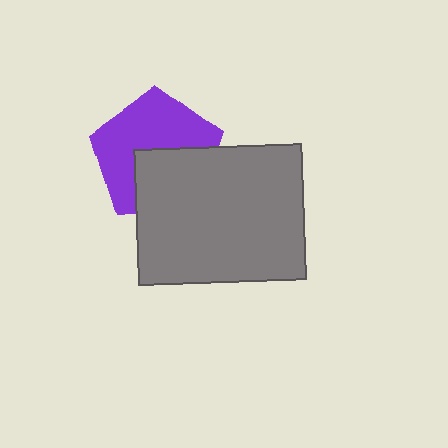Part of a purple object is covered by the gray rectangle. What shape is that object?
It is a pentagon.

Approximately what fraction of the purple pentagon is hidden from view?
Roughly 42% of the purple pentagon is hidden behind the gray rectangle.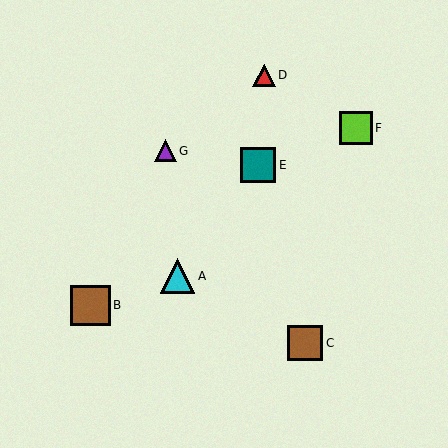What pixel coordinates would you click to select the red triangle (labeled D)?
Click at (264, 75) to select the red triangle D.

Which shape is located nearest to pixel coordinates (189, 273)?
The cyan triangle (labeled A) at (177, 276) is nearest to that location.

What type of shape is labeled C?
Shape C is a brown square.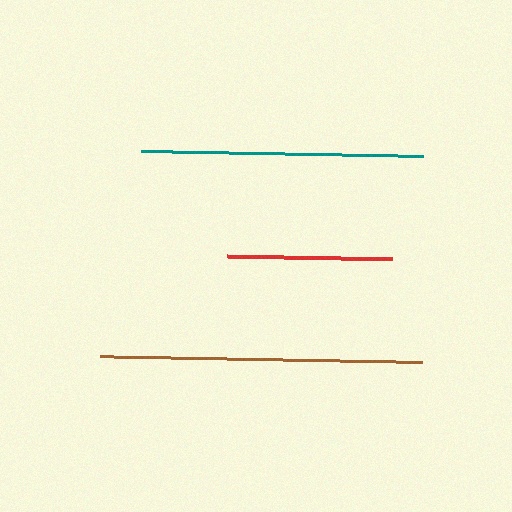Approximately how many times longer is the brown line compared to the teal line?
The brown line is approximately 1.1 times the length of the teal line.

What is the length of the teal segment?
The teal segment is approximately 282 pixels long.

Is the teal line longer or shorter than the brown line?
The brown line is longer than the teal line.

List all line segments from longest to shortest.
From longest to shortest: brown, teal, red.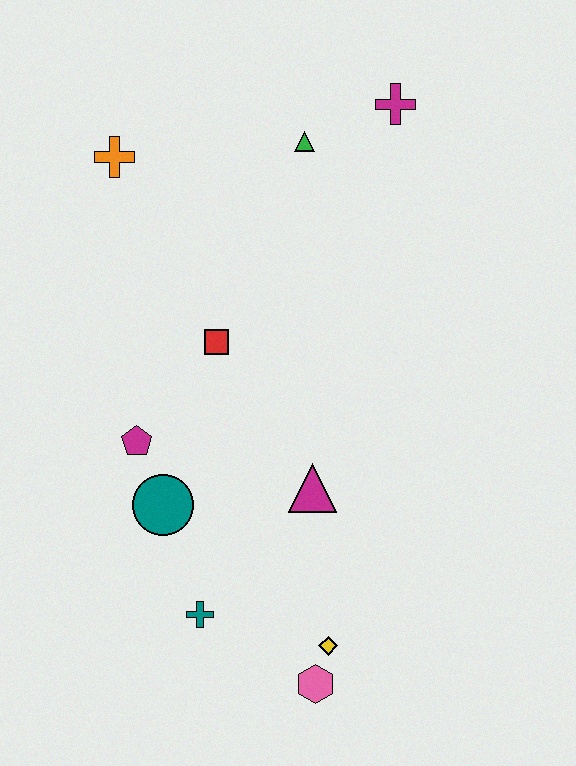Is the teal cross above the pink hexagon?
Yes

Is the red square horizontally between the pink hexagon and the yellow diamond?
No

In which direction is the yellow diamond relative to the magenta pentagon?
The yellow diamond is below the magenta pentagon.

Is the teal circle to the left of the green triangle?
Yes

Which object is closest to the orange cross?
The green triangle is closest to the orange cross.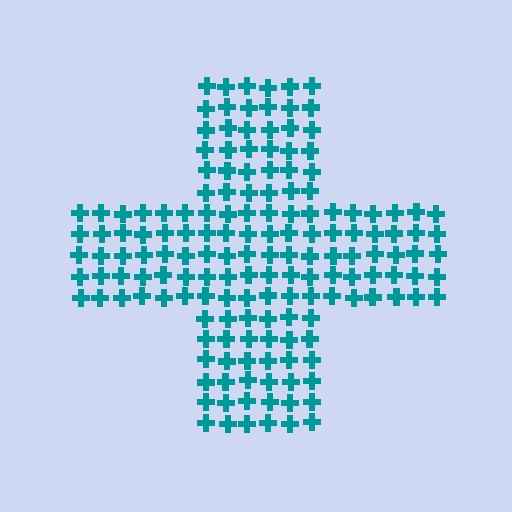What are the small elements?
The small elements are crosses.